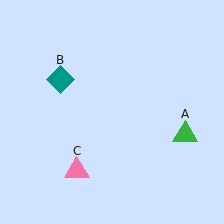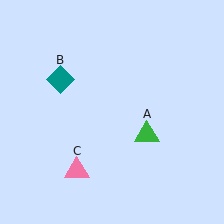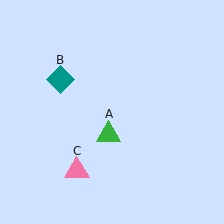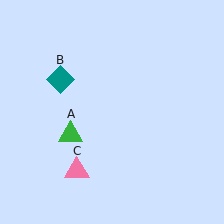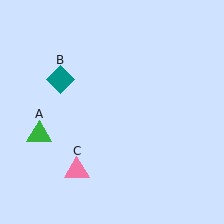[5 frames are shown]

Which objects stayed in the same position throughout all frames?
Teal diamond (object B) and pink triangle (object C) remained stationary.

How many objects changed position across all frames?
1 object changed position: green triangle (object A).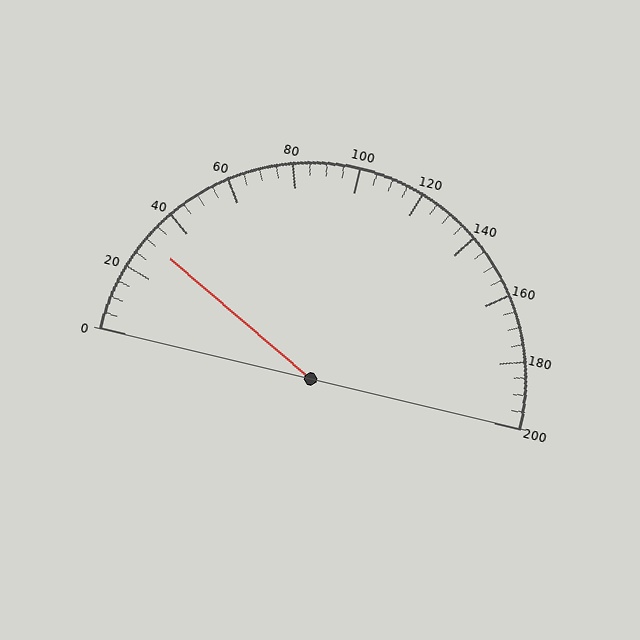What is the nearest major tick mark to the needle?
The nearest major tick mark is 40.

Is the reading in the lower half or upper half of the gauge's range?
The reading is in the lower half of the range (0 to 200).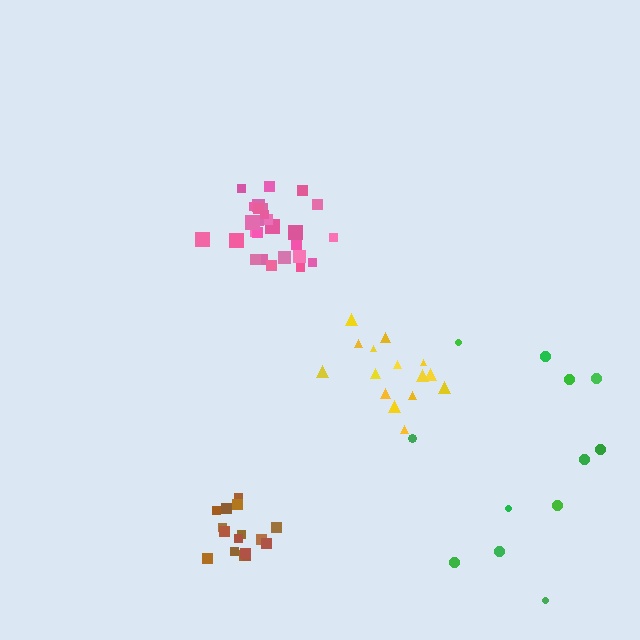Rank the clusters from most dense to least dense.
pink, brown, yellow, green.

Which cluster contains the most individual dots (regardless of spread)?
Pink (27).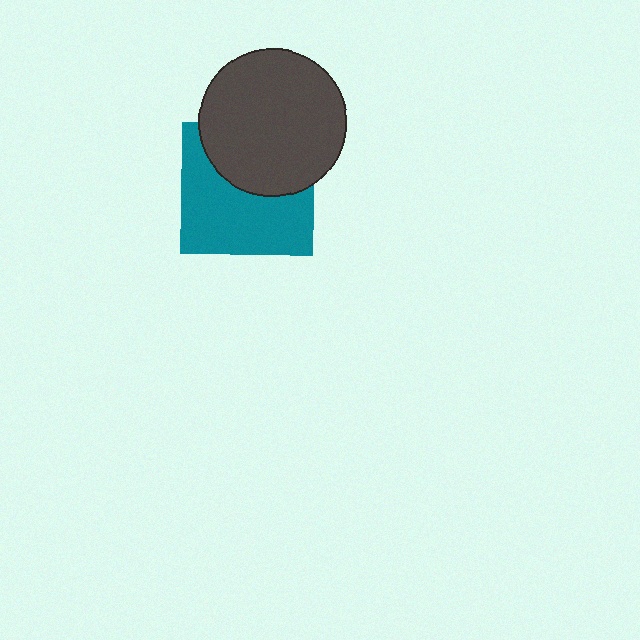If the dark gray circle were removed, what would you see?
You would see the complete teal square.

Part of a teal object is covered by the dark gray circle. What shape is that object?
It is a square.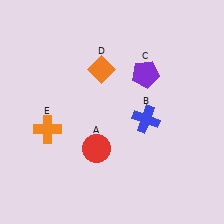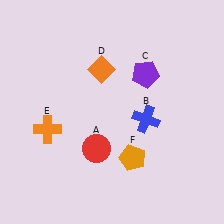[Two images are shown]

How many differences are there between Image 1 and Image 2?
There is 1 difference between the two images.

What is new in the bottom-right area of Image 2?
An orange pentagon (F) was added in the bottom-right area of Image 2.